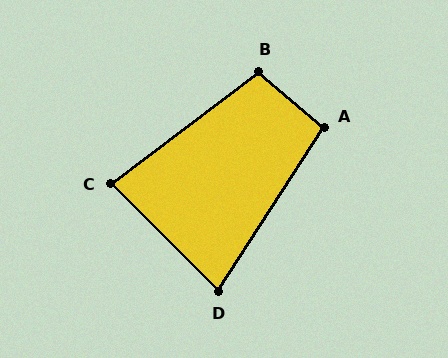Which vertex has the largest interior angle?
B, at approximately 102 degrees.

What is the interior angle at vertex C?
Approximately 83 degrees (acute).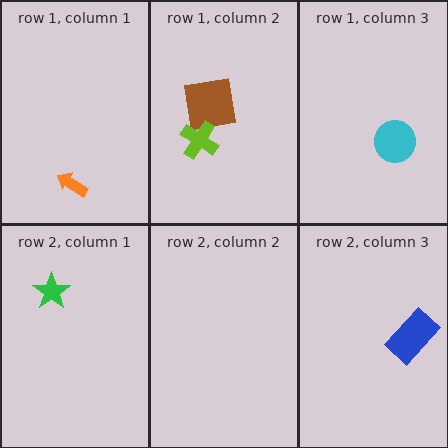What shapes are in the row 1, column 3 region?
The cyan circle.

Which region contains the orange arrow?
The row 1, column 1 region.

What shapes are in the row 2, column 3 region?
The blue rectangle.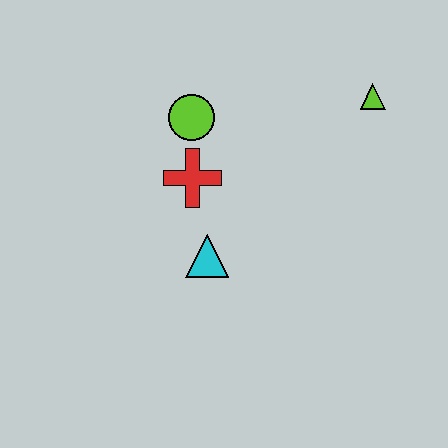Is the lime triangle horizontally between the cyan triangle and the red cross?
No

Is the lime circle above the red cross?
Yes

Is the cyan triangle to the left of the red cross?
No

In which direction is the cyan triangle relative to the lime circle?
The cyan triangle is below the lime circle.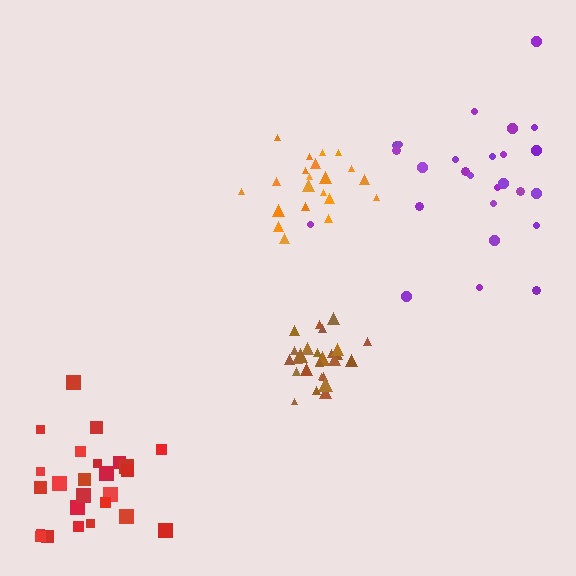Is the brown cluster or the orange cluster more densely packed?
Brown.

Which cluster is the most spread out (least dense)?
Purple.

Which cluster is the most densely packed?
Brown.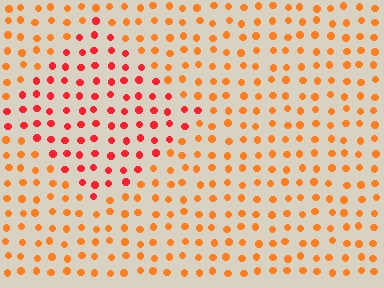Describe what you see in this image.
The image is filled with small orange elements in a uniform arrangement. A diamond-shaped region is visible where the elements are tinted to a slightly different hue, forming a subtle color boundary.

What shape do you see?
I see a diamond.